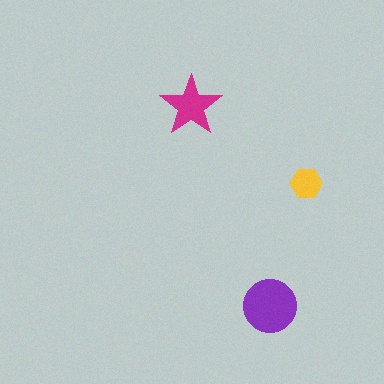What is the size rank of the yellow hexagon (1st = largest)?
3rd.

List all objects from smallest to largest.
The yellow hexagon, the magenta star, the purple circle.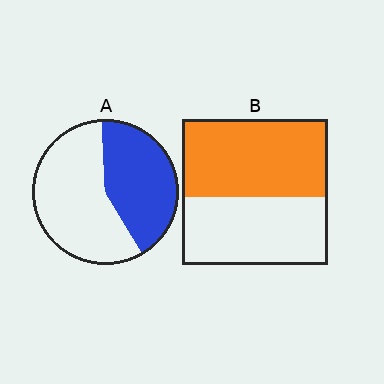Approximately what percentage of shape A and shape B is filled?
A is approximately 45% and B is approximately 55%.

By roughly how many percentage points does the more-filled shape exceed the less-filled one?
By roughly 10 percentage points (B over A).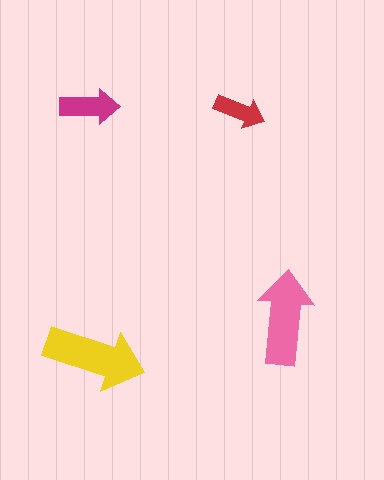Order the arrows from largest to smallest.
the yellow one, the pink one, the magenta one, the red one.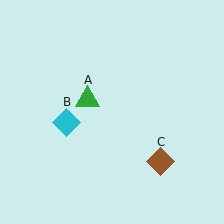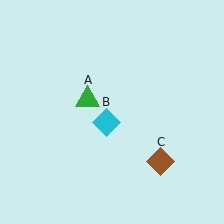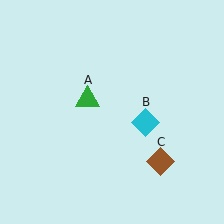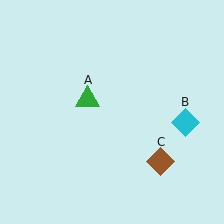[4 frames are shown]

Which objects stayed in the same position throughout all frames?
Green triangle (object A) and brown diamond (object C) remained stationary.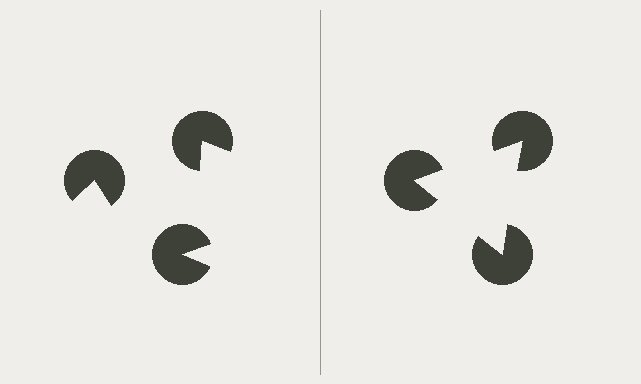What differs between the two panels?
The pac-man discs are positioned identically on both sides; only the wedge orientations differ. On the right they align to a triangle; on the left they are misaligned.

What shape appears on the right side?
An illusory triangle.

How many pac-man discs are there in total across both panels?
6 — 3 on each side.